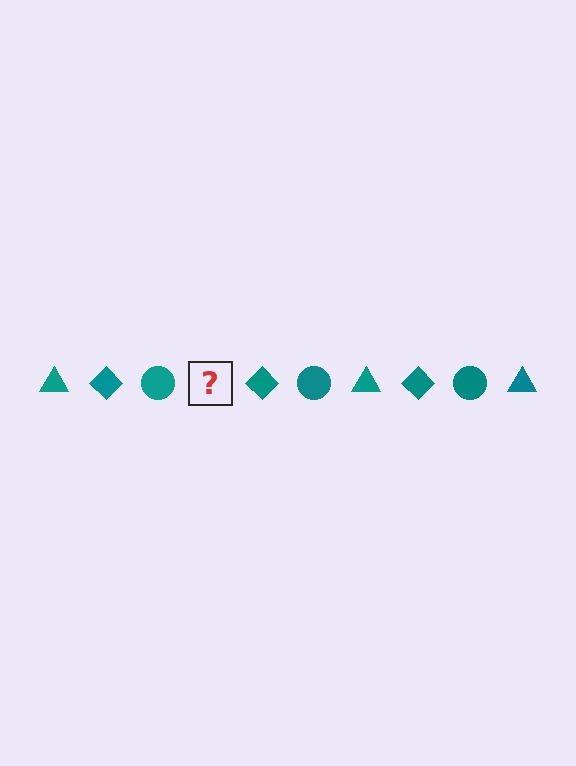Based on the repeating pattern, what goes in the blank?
The blank should be a teal triangle.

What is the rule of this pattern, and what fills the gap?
The rule is that the pattern cycles through triangle, diamond, circle shapes in teal. The gap should be filled with a teal triangle.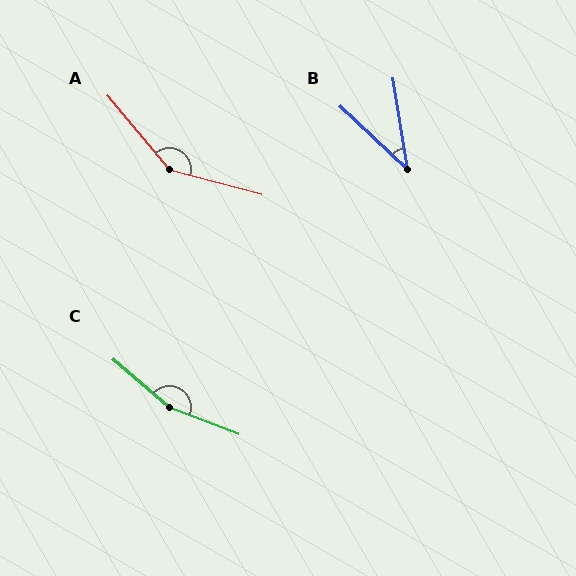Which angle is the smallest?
B, at approximately 37 degrees.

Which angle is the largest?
C, at approximately 160 degrees.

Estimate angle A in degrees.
Approximately 145 degrees.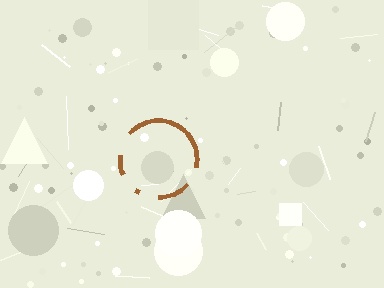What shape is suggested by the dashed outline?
The dashed outline suggests a circle.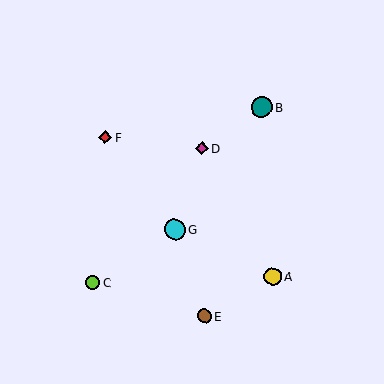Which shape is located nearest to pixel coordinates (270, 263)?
The yellow circle (labeled A) at (273, 276) is nearest to that location.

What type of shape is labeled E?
Shape E is a brown circle.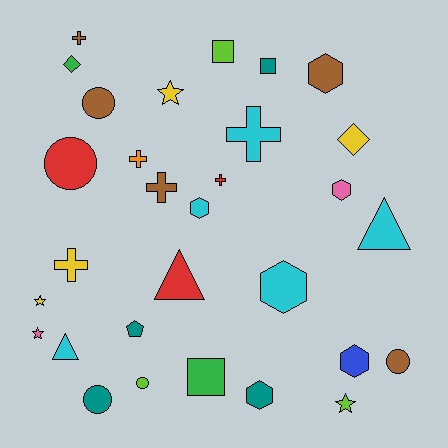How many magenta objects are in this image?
There are no magenta objects.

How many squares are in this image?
There are 3 squares.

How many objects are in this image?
There are 30 objects.